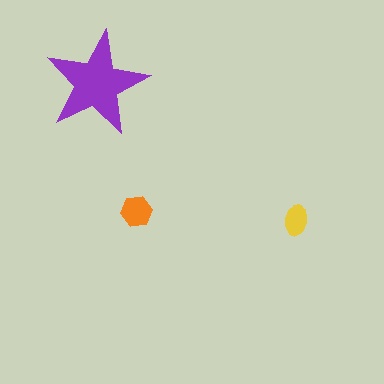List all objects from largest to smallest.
The purple star, the orange hexagon, the yellow ellipse.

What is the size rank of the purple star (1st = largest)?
1st.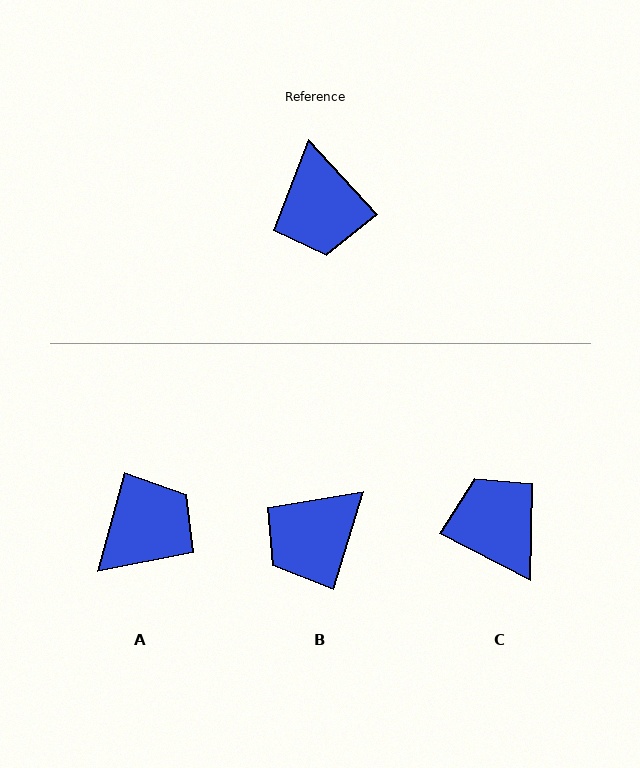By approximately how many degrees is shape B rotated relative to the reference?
Approximately 60 degrees clockwise.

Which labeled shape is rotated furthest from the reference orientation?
C, about 160 degrees away.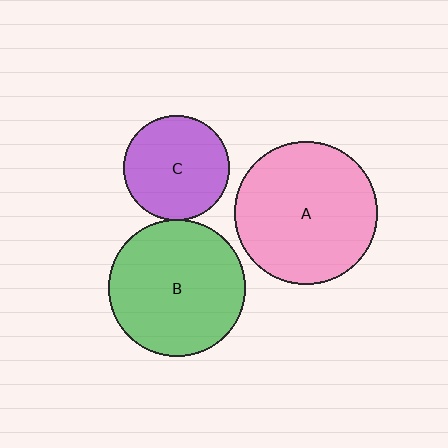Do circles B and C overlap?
Yes.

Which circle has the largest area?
Circle A (pink).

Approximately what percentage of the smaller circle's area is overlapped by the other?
Approximately 5%.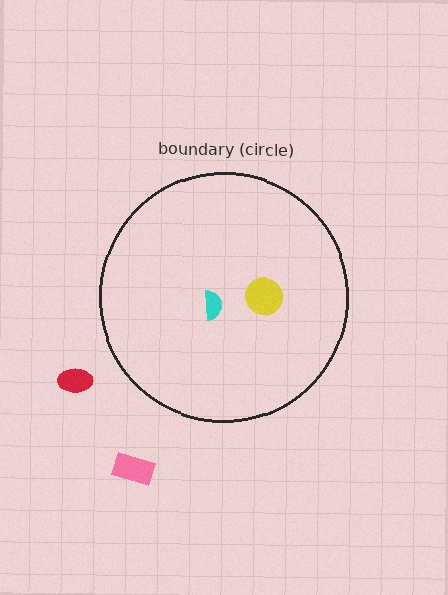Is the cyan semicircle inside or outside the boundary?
Inside.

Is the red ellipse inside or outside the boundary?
Outside.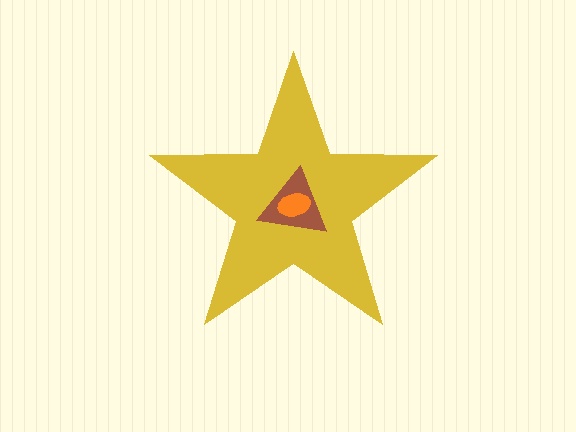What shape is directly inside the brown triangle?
The orange ellipse.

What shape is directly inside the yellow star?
The brown triangle.